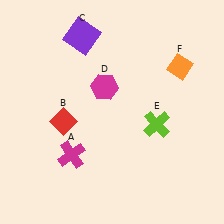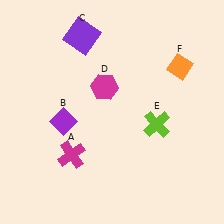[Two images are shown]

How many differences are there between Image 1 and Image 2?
There is 1 difference between the two images.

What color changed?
The diamond (B) changed from red in Image 1 to purple in Image 2.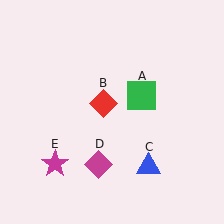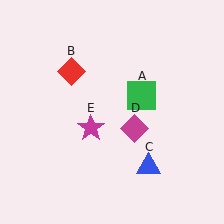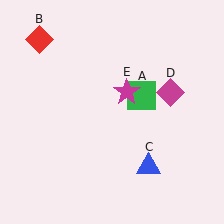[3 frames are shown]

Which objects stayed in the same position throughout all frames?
Green square (object A) and blue triangle (object C) remained stationary.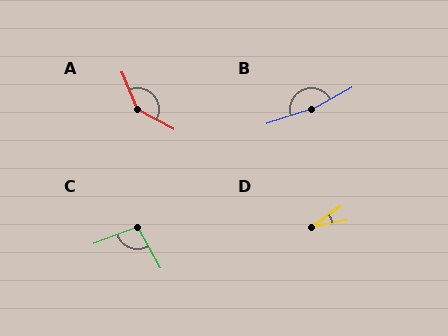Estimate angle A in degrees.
Approximately 140 degrees.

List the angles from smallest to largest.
D (23°), C (98°), A (140°), B (169°).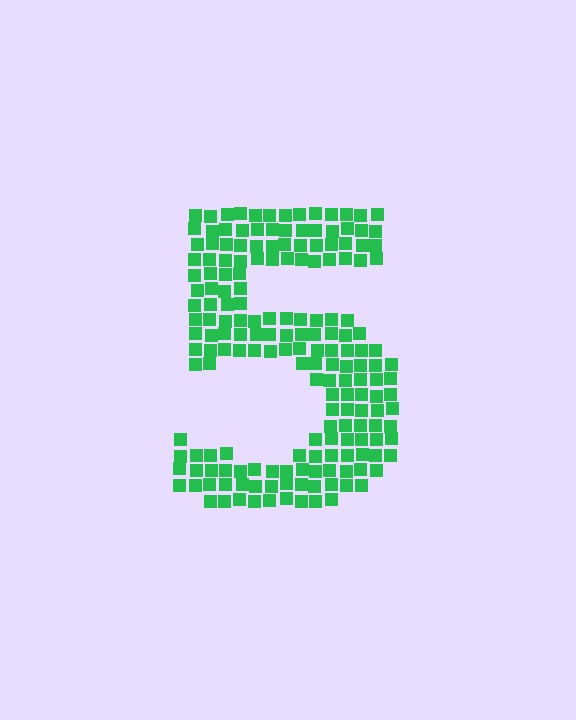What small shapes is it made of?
It is made of small squares.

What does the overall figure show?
The overall figure shows the digit 5.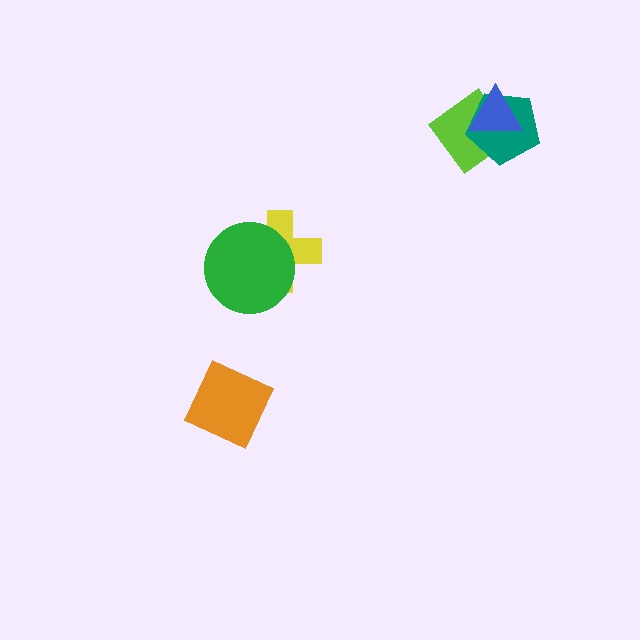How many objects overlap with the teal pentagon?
2 objects overlap with the teal pentagon.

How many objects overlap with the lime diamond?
2 objects overlap with the lime diamond.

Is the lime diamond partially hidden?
Yes, it is partially covered by another shape.